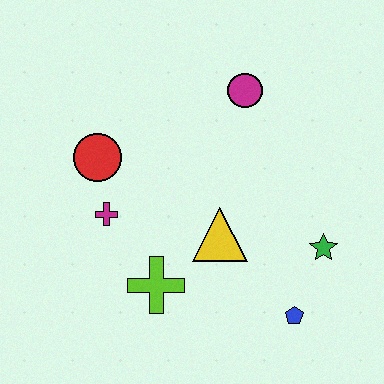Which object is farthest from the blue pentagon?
The red circle is farthest from the blue pentagon.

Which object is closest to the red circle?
The magenta cross is closest to the red circle.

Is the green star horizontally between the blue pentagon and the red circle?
No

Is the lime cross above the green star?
No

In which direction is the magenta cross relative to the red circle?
The magenta cross is below the red circle.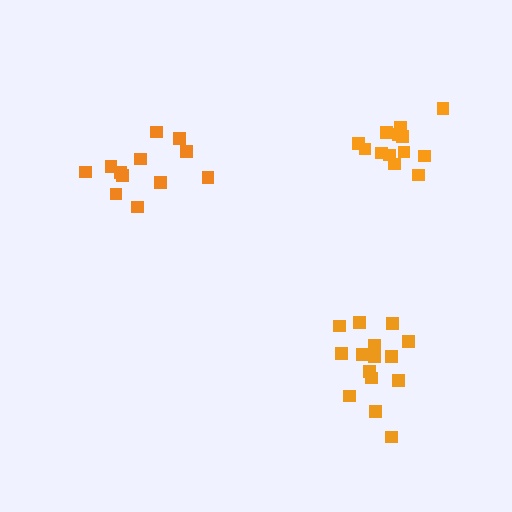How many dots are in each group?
Group 1: 15 dots, Group 2: 13 dots, Group 3: 12 dots (40 total).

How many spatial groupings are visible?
There are 3 spatial groupings.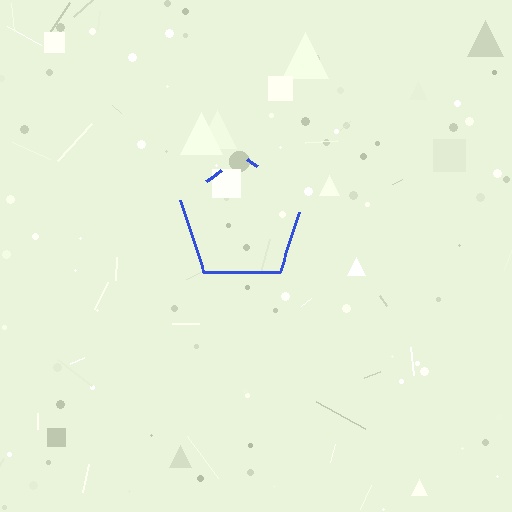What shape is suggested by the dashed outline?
The dashed outline suggests a pentagon.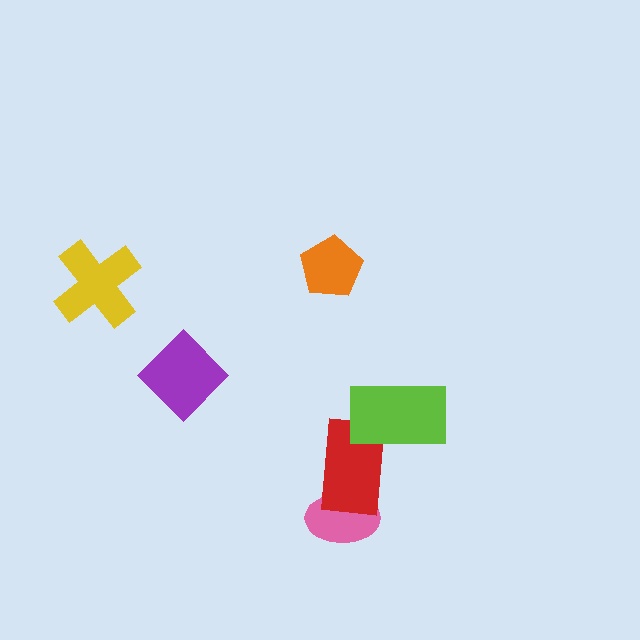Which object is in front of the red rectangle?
The lime rectangle is in front of the red rectangle.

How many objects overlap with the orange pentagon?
0 objects overlap with the orange pentagon.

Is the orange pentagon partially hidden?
No, no other shape covers it.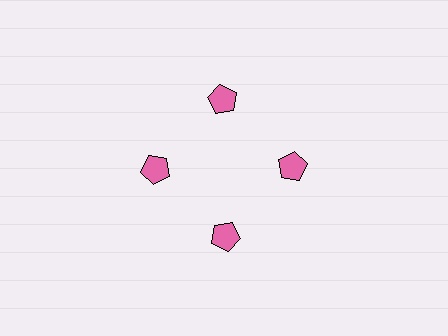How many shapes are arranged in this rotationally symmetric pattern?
There are 4 shapes, arranged in 4 groups of 1.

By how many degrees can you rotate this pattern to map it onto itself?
The pattern maps onto itself every 90 degrees of rotation.